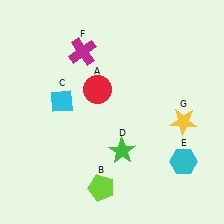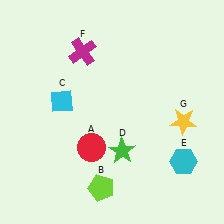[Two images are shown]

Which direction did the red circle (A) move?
The red circle (A) moved down.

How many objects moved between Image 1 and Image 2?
1 object moved between the two images.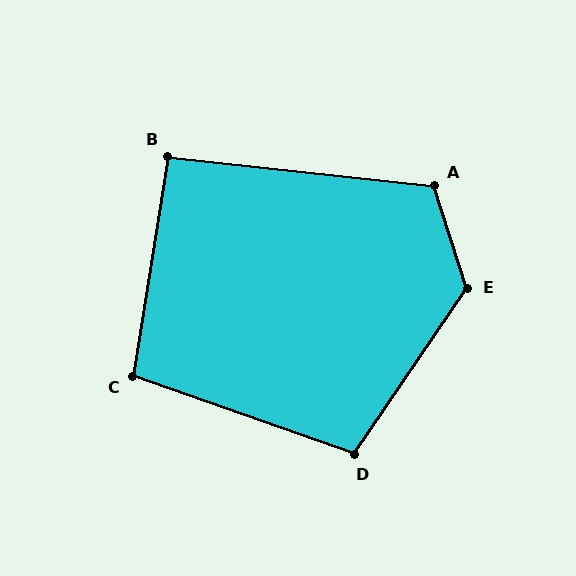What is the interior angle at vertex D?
Approximately 105 degrees (obtuse).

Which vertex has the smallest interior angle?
B, at approximately 93 degrees.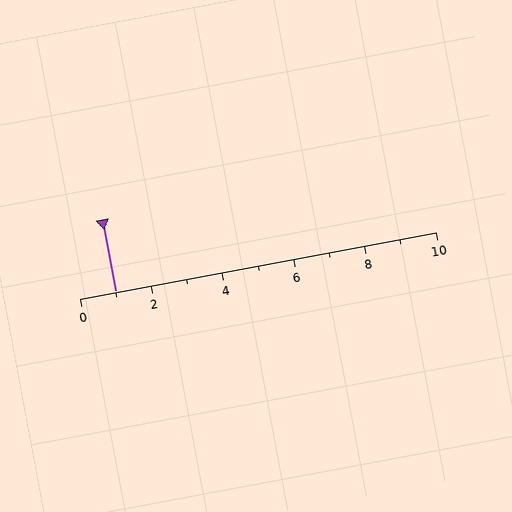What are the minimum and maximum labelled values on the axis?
The axis runs from 0 to 10.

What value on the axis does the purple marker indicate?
The marker indicates approximately 1.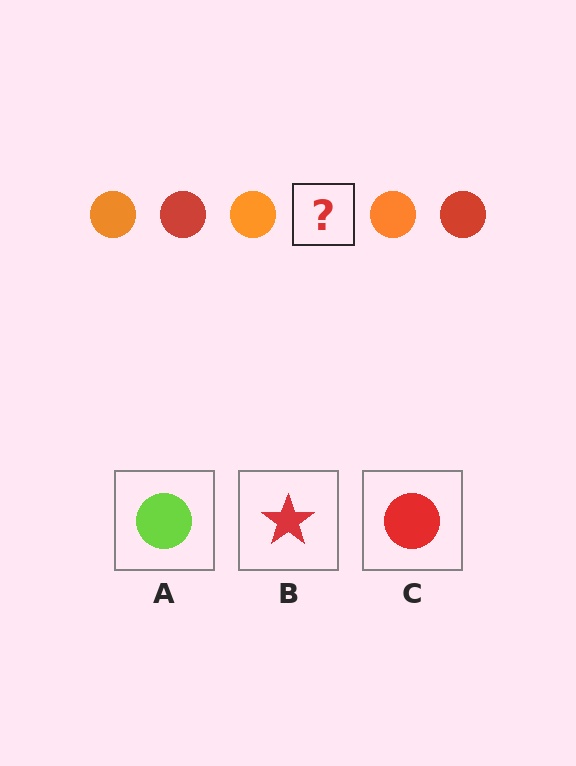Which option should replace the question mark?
Option C.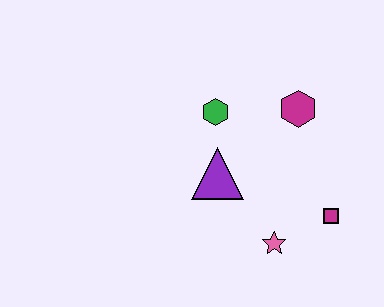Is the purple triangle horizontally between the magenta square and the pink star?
No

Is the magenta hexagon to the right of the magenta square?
No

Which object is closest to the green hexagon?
The purple triangle is closest to the green hexagon.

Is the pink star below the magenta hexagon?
Yes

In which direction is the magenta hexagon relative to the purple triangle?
The magenta hexagon is to the right of the purple triangle.